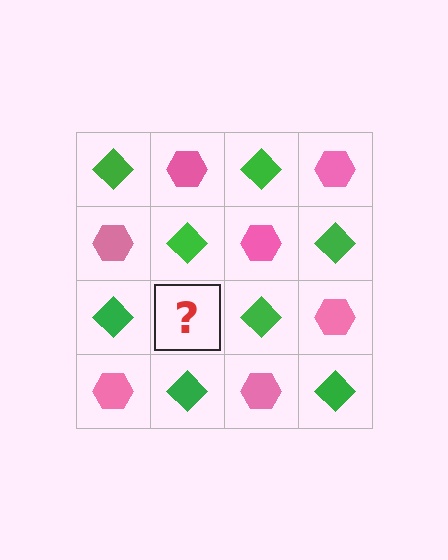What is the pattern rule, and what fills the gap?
The rule is that it alternates green diamond and pink hexagon in a checkerboard pattern. The gap should be filled with a pink hexagon.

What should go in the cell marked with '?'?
The missing cell should contain a pink hexagon.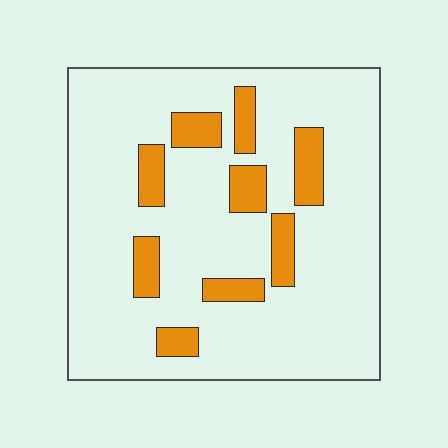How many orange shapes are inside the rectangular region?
9.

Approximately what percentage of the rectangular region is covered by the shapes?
Approximately 15%.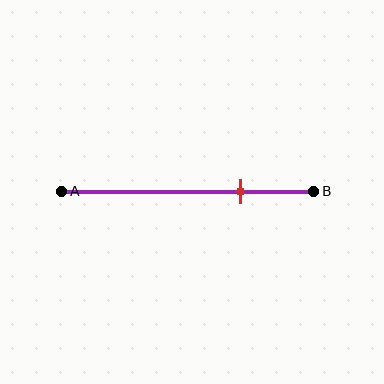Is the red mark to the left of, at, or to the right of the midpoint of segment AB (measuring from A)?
The red mark is to the right of the midpoint of segment AB.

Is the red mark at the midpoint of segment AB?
No, the mark is at about 70% from A, not at the 50% midpoint.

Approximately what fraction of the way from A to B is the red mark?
The red mark is approximately 70% of the way from A to B.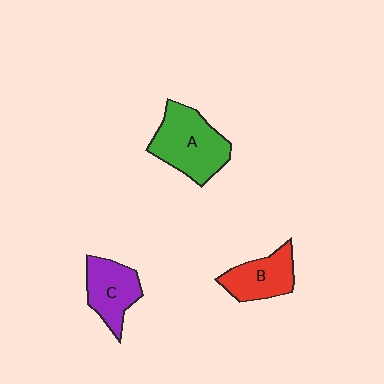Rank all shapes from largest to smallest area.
From largest to smallest: A (green), C (purple), B (red).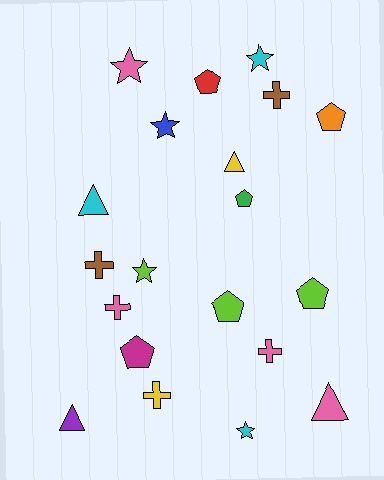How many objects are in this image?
There are 20 objects.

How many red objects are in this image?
There is 1 red object.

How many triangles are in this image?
There are 4 triangles.